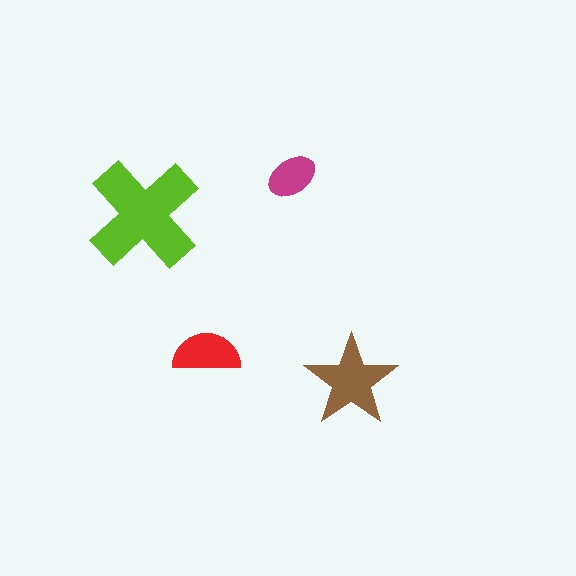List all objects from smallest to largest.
The magenta ellipse, the red semicircle, the brown star, the lime cross.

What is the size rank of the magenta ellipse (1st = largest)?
4th.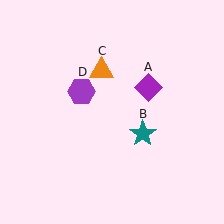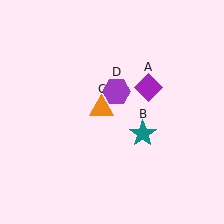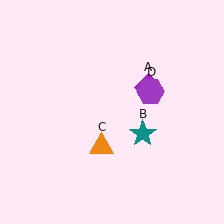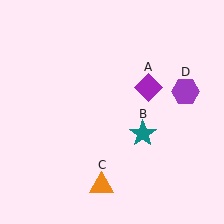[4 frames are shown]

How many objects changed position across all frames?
2 objects changed position: orange triangle (object C), purple hexagon (object D).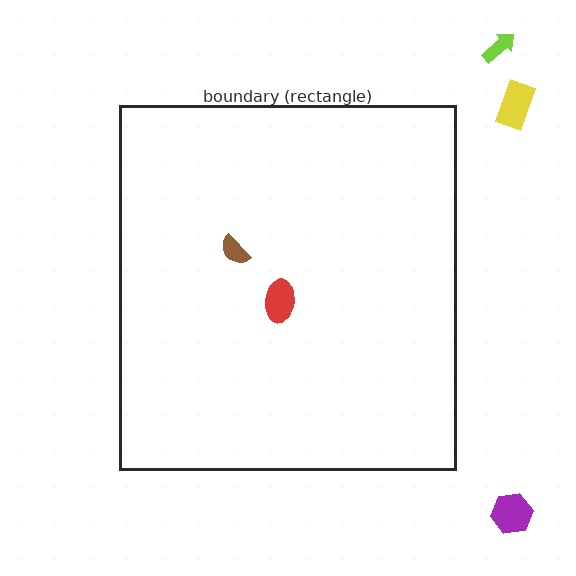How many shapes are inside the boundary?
2 inside, 3 outside.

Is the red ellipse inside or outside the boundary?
Inside.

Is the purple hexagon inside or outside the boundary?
Outside.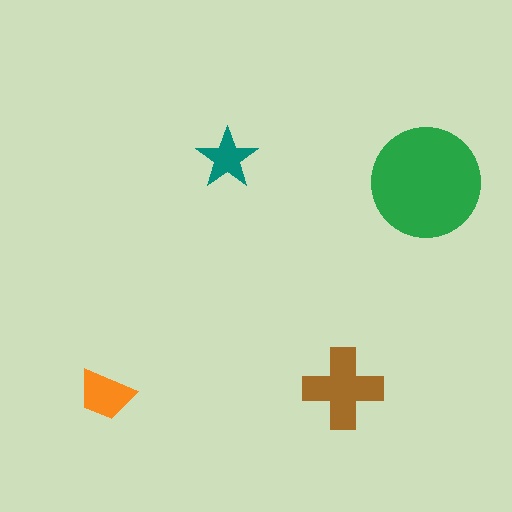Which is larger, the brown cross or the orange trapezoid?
The brown cross.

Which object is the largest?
The green circle.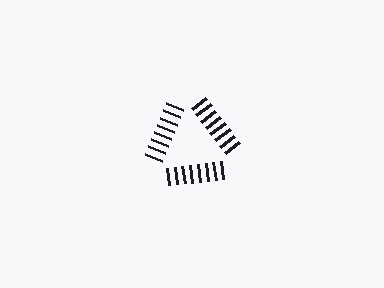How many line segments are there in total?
24 — 8 along each of the 3 edges.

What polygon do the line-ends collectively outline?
An illusory triangle — the line segments terminate on its edges but no continuous stroke is drawn.